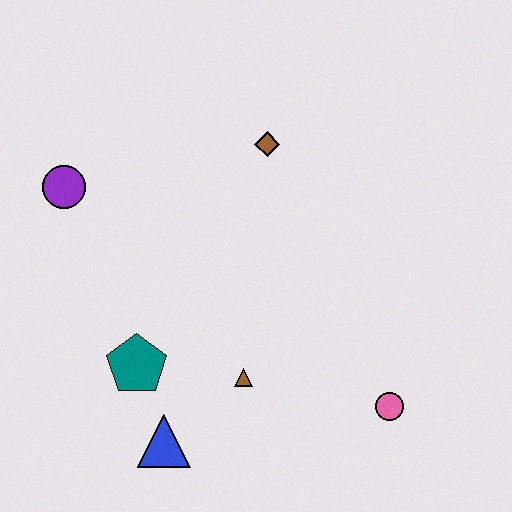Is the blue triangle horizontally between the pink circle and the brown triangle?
No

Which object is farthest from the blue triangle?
The brown diamond is farthest from the blue triangle.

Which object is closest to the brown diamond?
The purple circle is closest to the brown diamond.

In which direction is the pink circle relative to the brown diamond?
The pink circle is below the brown diamond.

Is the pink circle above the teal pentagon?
No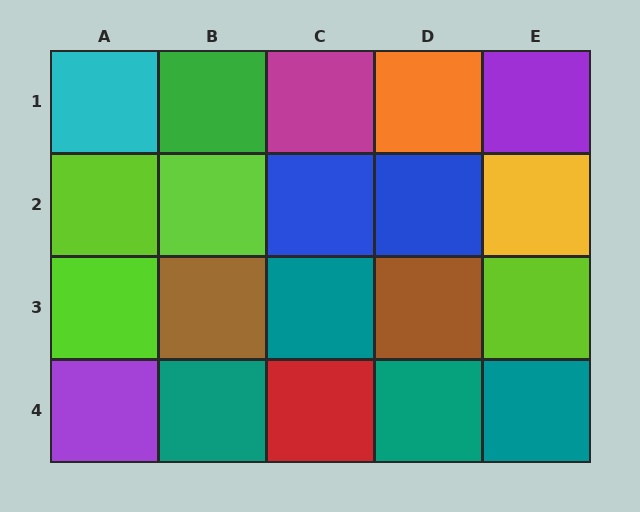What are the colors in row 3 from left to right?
Lime, brown, teal, brown, lime.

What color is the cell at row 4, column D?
Teal.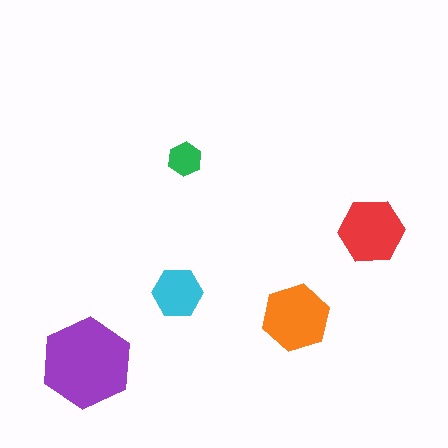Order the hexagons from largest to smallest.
the purple one, the orange one, the red one, the cyan one, the green one.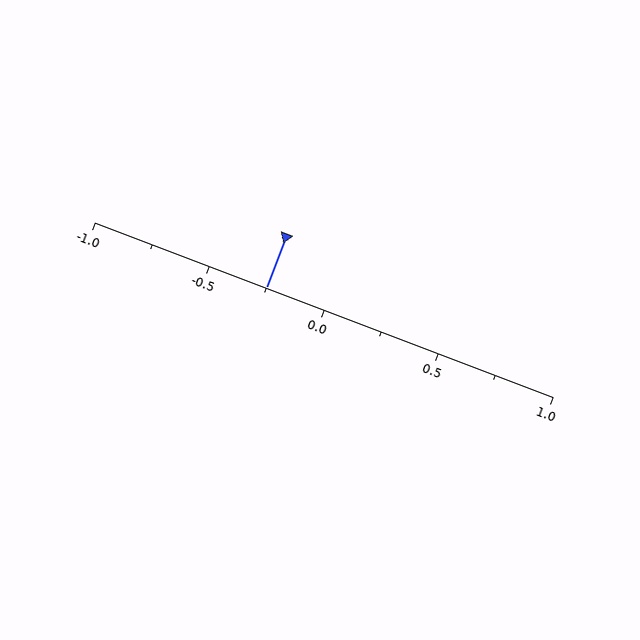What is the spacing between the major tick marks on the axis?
The major ticks are spaced 0.5 apart.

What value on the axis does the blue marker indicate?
The marker indicates approximately -0.25.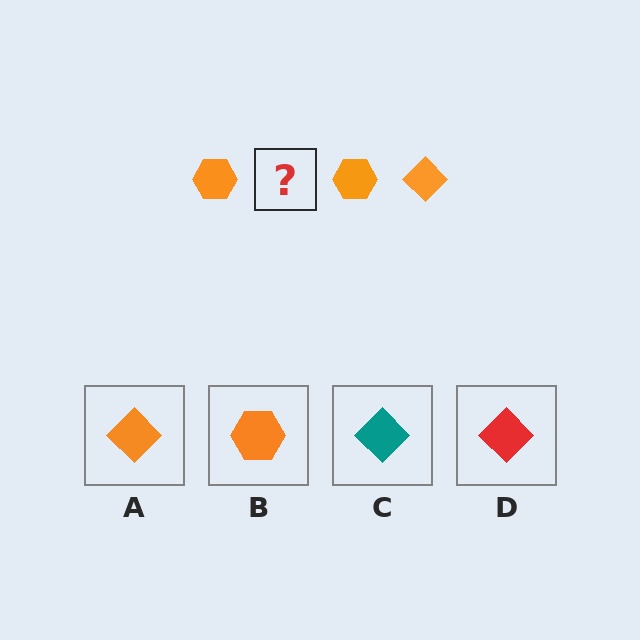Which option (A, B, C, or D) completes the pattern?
A.